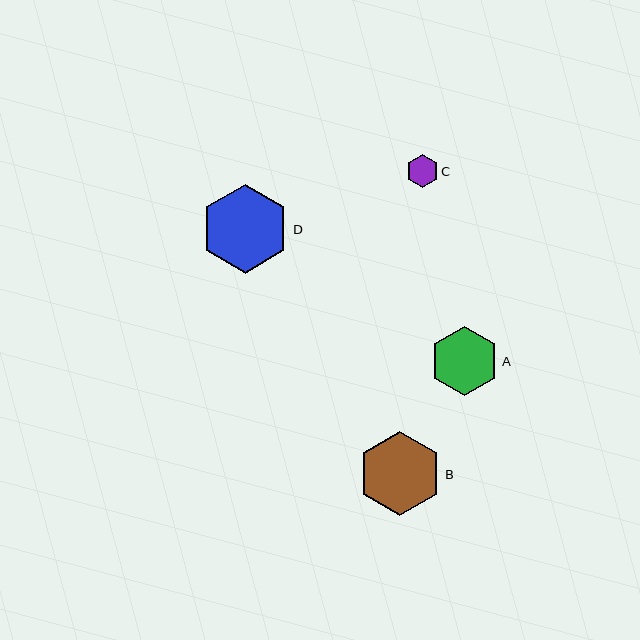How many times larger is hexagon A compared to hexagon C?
Hexagon A is approximately 2.1 times the size of hexagon C.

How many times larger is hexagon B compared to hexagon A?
Hexagon B is approximately 1.2 times the size of hexagon A.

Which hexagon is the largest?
Hexagon D is the largest with a size of approximately 89 pixels.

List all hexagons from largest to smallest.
From largest to smallest: D, B, A, C.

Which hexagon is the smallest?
Hexagon C is the smallest with a size of approximately 32 pixels.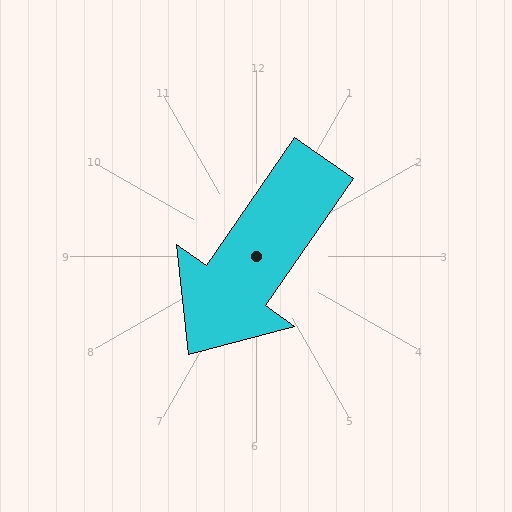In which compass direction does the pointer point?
Southwest.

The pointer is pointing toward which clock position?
Roughly 7 o'clock.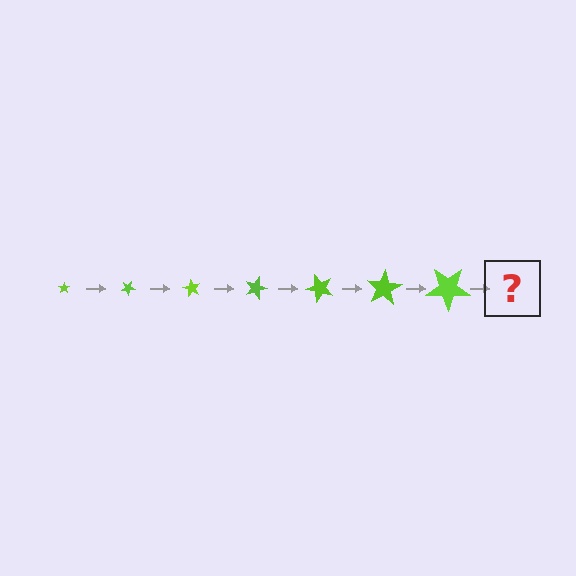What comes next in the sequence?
The next element should be a star, larger than the previous one and rotated 210 degrees from the start.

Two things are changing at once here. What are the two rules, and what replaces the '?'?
The two rules are that the star grows larger each step and it rotates 30 degrees each step. The '?' should be a star, larger than the previous one and rotated 210 degrees from the start.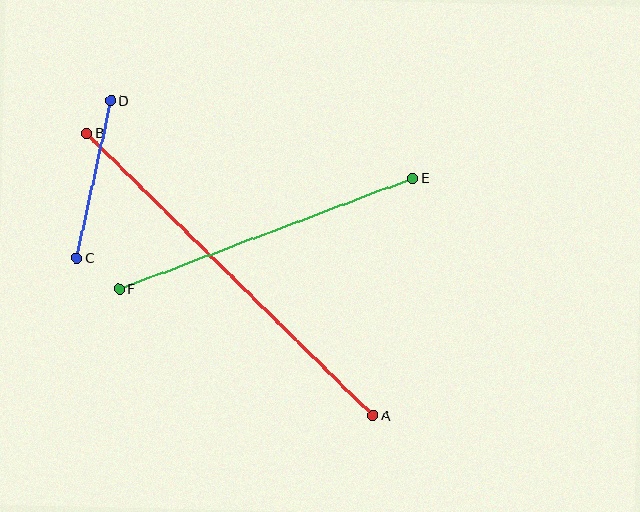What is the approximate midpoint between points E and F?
The midpoint is at approximately (266, 234) pixels.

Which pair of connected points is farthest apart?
Points A and B are farthest apart.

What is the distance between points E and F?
The distance is approximately 313 pixels.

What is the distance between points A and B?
The distance is approximately 403 pixels.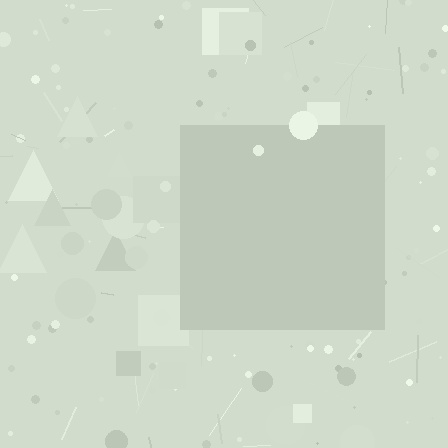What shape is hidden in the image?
A square is hidden in the image.